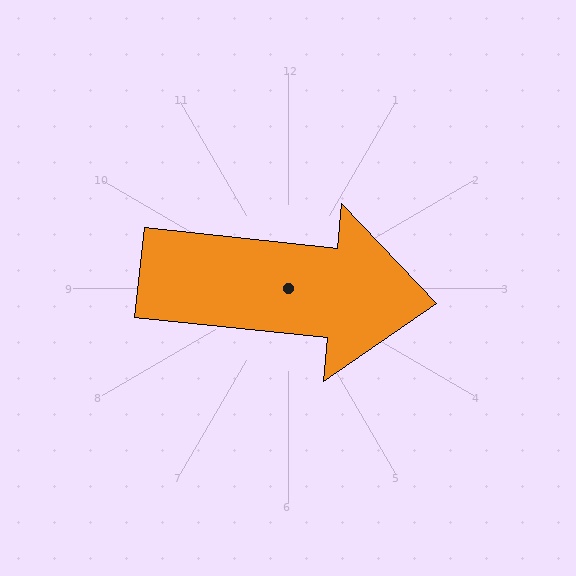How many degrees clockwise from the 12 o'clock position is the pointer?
Approximately 96 degrees.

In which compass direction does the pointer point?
East.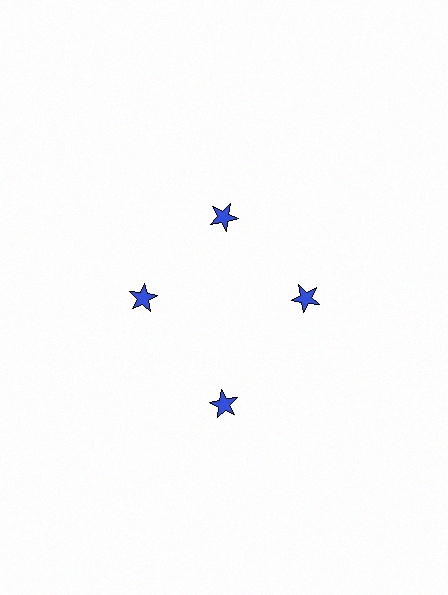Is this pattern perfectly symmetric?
No. The 4 blue stars are arranged in a ring, but one element near the 6 o'clock position is pushed outward from the center, breaking the 4-fold rotational symmetry.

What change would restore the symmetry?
The symmetry would be restored by moving it inward, back onto the ring so that all 4 stars sit at equal angles and equal distance from the center.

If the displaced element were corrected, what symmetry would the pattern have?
It would have 4-fold rotational symmetry — the pattern would map onto itself every 90 degrees.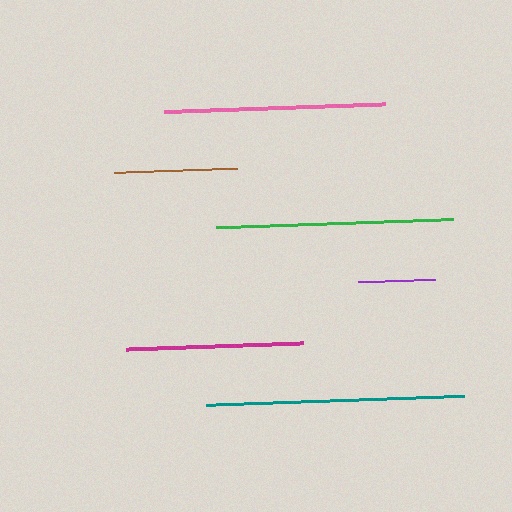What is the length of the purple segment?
The purple segment is approximately 77 pixels long.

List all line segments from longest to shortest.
From longest to shortest: teal, green, pink, magenta, brown, purple.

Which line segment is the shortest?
The purple line is the shortest at approximately 77 pixels.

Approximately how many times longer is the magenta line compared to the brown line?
The magenta line is approximately 1.4 times the length of the brown line.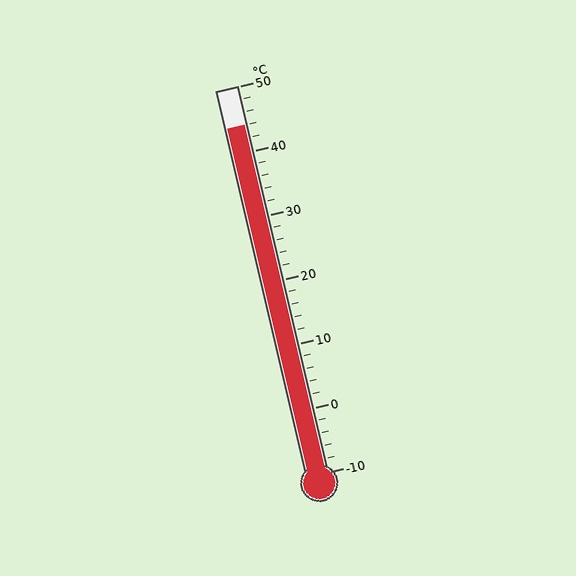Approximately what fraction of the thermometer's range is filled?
The thermometer is filled to approximately 90% of its range.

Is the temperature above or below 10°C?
The temperature is above 10°C.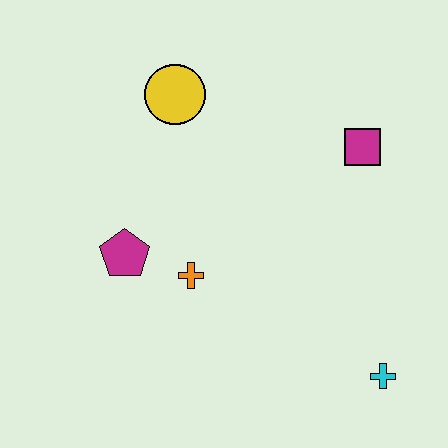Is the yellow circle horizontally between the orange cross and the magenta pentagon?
Yes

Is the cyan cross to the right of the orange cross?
Yes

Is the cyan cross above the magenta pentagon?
No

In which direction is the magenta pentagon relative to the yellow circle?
The magenta pentagon is below the yellow circle.